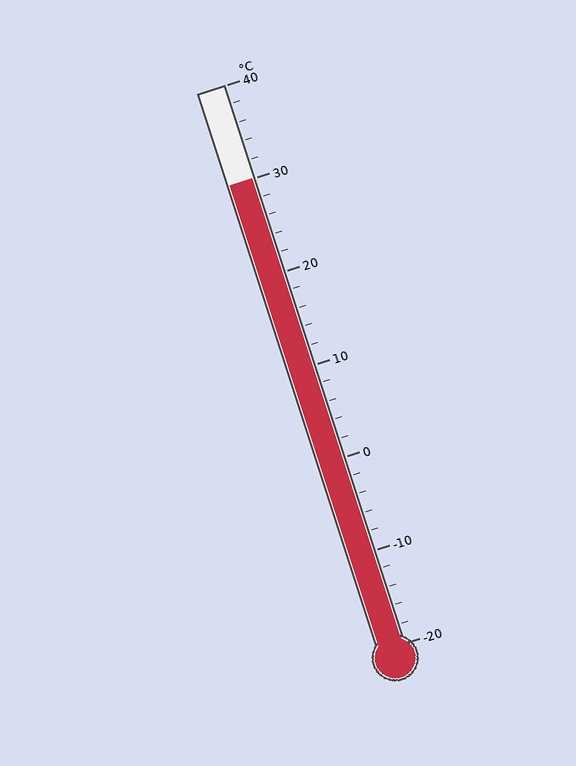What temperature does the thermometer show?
The thermometer shows approximately 30°C.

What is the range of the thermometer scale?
The thermometer scale ranges from -20°C to 40°C.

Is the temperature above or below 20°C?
The temperature is above 20°C.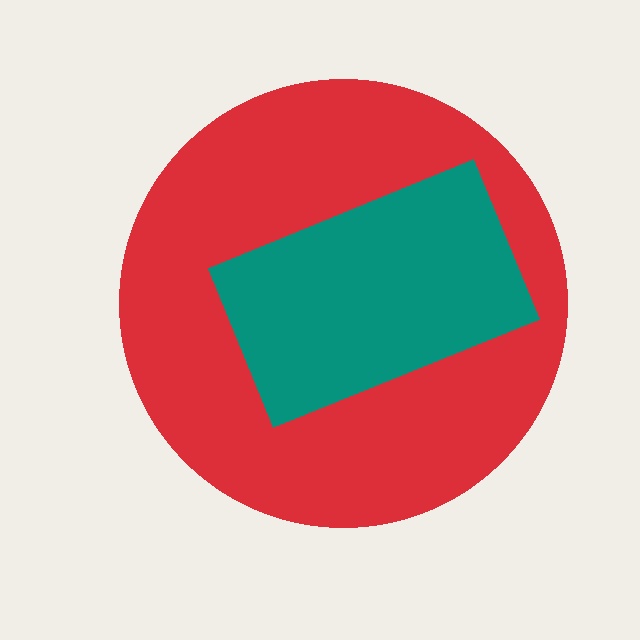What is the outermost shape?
The red circle.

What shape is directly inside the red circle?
The teal rectangle.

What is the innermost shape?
The teal rectangle.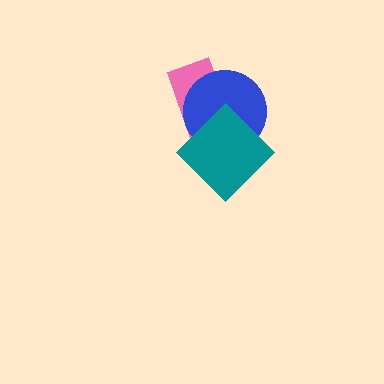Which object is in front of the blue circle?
The teal diamond is in front of the blue circle.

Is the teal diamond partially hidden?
No, no other shape covers it.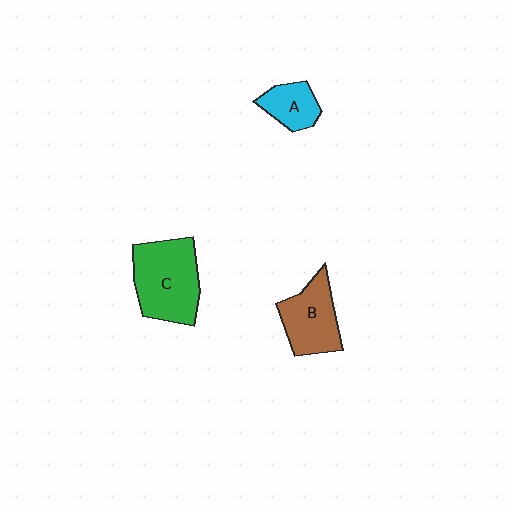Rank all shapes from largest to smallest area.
From largest to smallest: C (green), B (brown), A (cyan).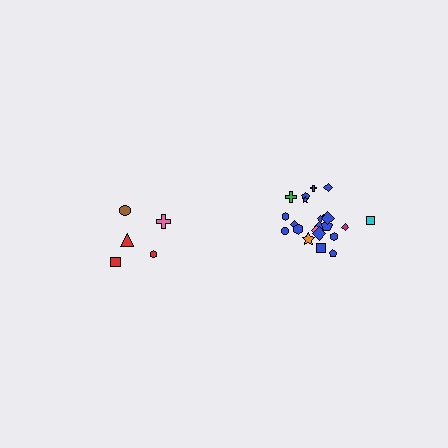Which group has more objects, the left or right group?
The right group.